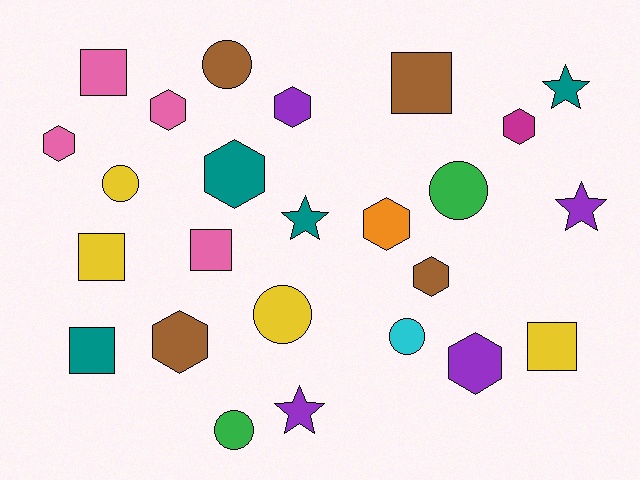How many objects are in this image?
There are 25 objects.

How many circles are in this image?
There are 6 circles.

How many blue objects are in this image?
There are no blue objects.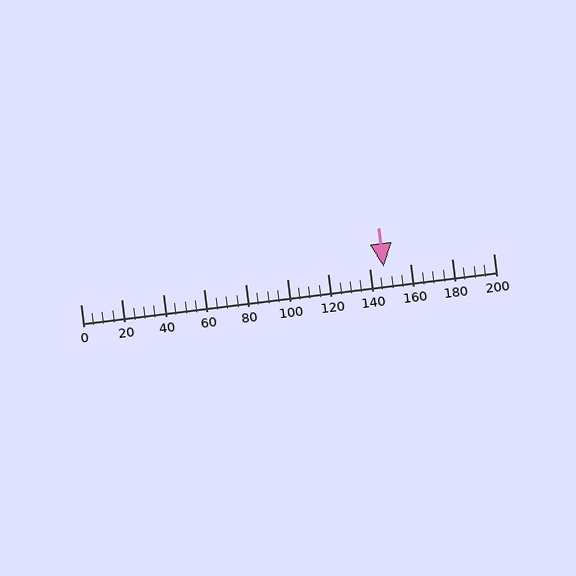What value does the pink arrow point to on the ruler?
The pink arrow points to approximately 147.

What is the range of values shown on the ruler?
The ruler shows values from 0 to 200.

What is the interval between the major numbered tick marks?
The major tick marks are spaced 20 units apart.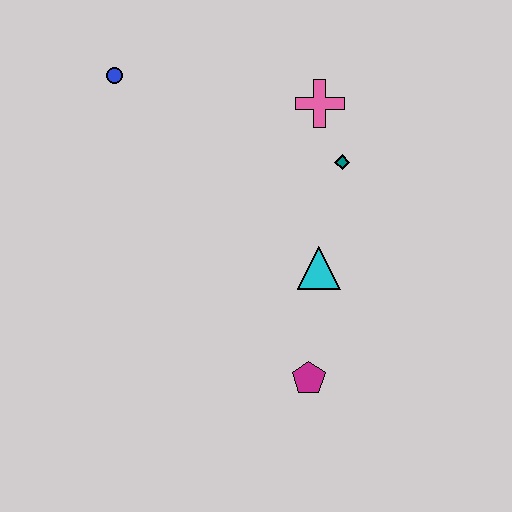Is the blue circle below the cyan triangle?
No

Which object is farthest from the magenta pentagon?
The blue circle is farthest from the magenta pentagon.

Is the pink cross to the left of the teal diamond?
Yes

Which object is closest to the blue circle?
The pink cross is closest to the blue circle.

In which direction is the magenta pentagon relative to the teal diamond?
The magenta pentagon is below the teal diamond.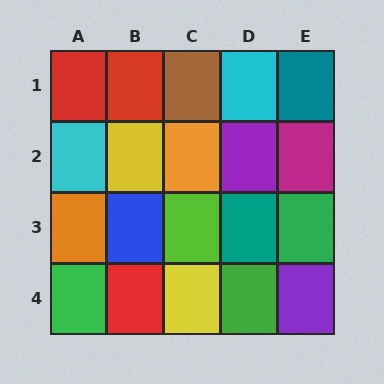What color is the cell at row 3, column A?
Orange.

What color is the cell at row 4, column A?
Green.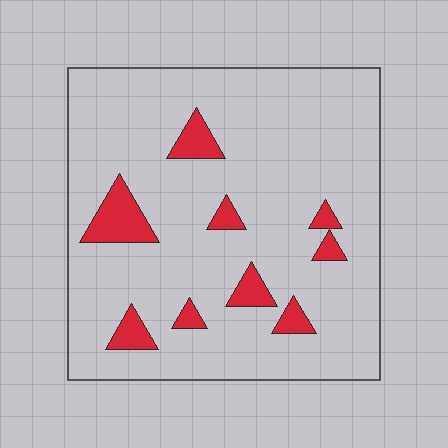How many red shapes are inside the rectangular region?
9.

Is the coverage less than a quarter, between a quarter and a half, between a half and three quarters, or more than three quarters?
Less than a quarter.